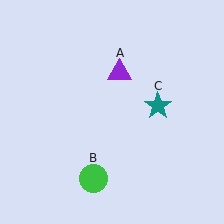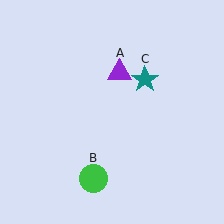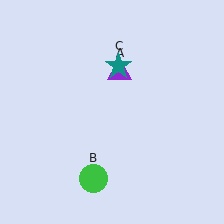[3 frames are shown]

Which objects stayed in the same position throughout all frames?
Purple triangle (object A) and green circle (object B) remained stationary.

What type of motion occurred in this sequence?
The teal star (object C) rotated counterclockwise around the center of the scene.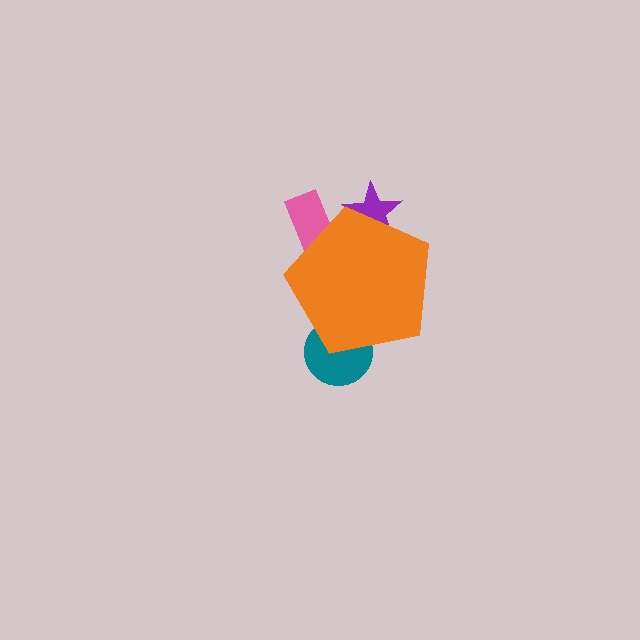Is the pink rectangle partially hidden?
Yes, the pink rectangle is partially hidden behind the orange pentagon.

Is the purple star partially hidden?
Yes, the purple star is partially hidden behind the orange pentagon.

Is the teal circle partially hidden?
Yes, the teal circle is partially hidden behind the orange pentagon.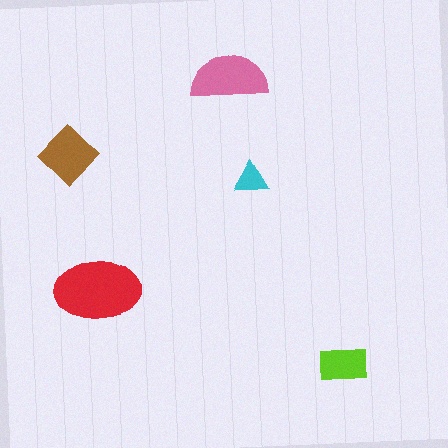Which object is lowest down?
The lime rectangle is bottommost.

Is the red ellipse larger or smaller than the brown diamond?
Larger.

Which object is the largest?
The red ellipse.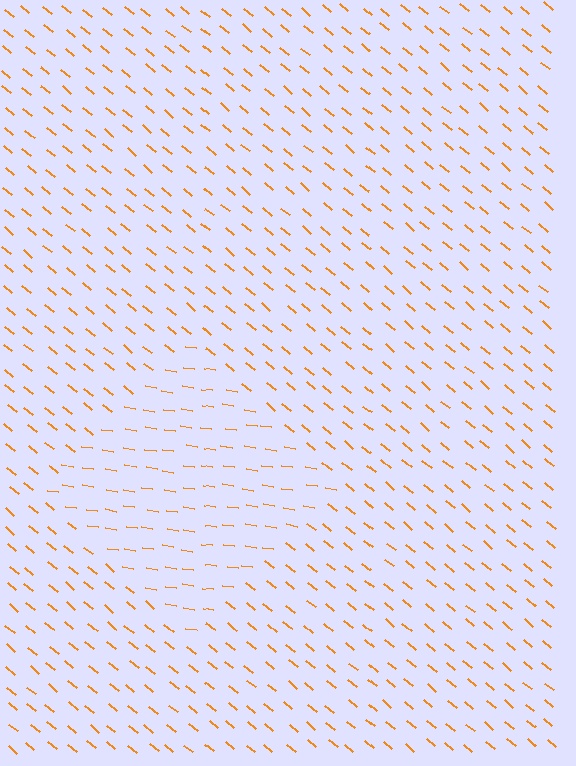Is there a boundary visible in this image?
Yes, there is a texture boundary formed by a change in line orientation.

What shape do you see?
I see a diamond.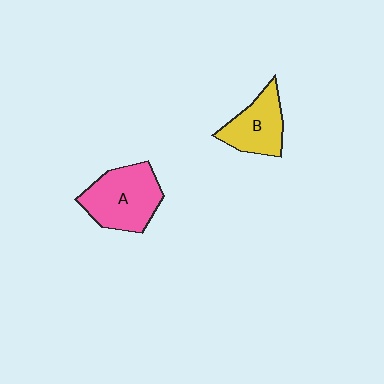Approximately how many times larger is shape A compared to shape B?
Approximately 1.4 times.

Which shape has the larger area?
Shape A (pink).